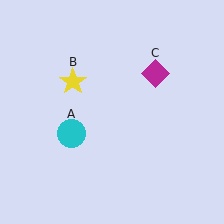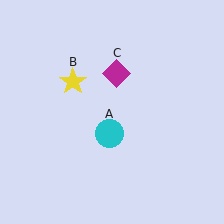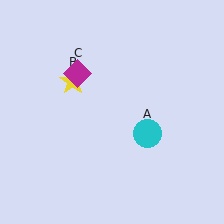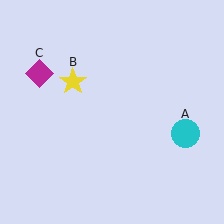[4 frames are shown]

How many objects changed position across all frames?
2 objects changed position: cyan circle (object A), magenta diamond (object C).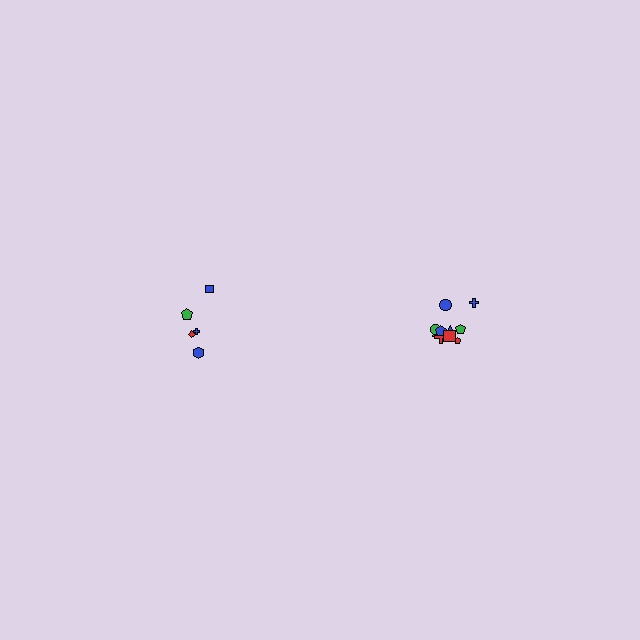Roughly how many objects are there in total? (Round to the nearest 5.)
Roughly 15 objects in total.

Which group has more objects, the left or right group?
The right group.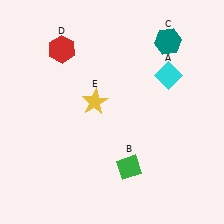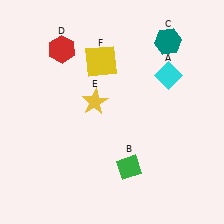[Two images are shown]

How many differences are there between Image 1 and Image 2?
There is 1 difference between the two images.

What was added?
A yellow square (F) was added in Image 2.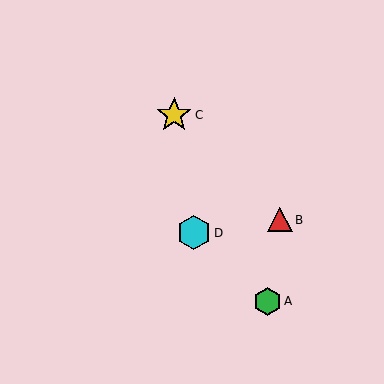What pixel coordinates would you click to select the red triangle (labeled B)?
Click at (280, 220) to select the red triangle B.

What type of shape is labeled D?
Shape D is a cyan hexagon.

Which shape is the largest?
The yellow star (labeled C) is the largest.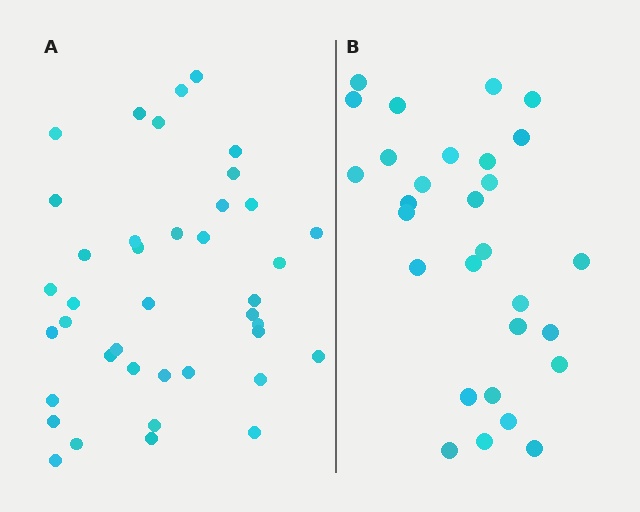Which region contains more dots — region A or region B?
Region A (the left region) has more dots.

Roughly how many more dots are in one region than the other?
Region A has roughly 12 or so more dots than region B.